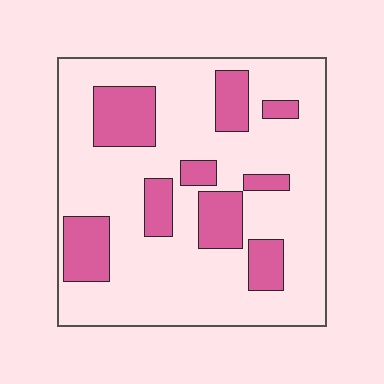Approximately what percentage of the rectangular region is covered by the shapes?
Approximately 25%.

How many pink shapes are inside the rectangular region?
9.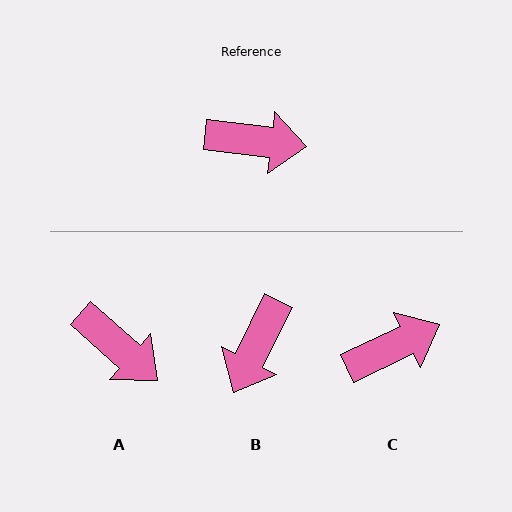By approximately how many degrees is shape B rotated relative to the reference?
Approximately 110 degrees clockwise.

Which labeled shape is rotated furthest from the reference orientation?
B, about 110 degrees away.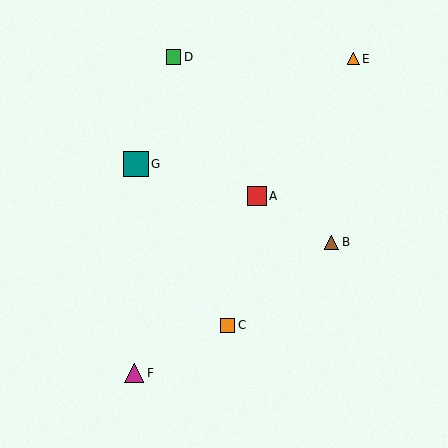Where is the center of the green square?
The center of the green square is at (173, 57).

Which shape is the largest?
The teal square (labeled G) is the largest.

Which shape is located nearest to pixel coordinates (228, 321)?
The orange square (labeled C) at (228, 325) is nearest to that location.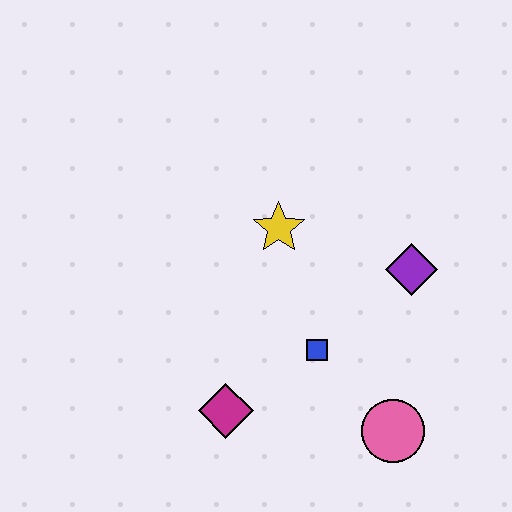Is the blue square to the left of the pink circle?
Yes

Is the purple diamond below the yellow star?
Yes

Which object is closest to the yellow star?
The blue square is closest to the yellow star.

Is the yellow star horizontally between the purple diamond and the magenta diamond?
Yes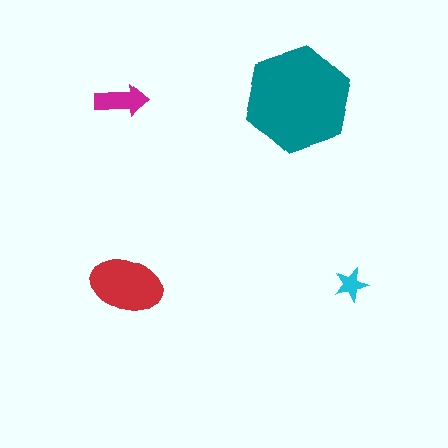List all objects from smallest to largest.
The cyan star, the magenta arrow, the red ellipse, the teal hexagon.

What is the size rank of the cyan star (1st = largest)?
4th.